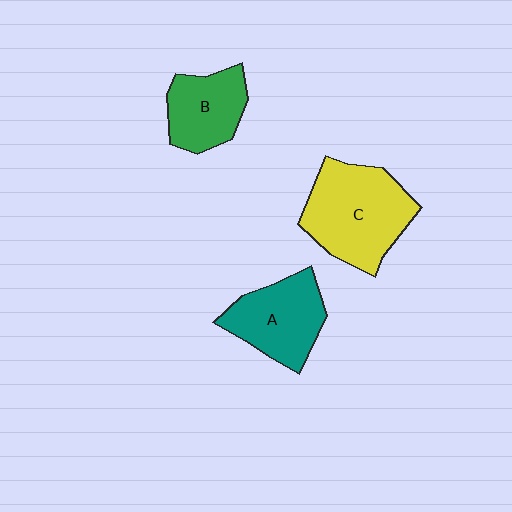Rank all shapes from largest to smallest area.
From largest to smallest: C (yellow), A (teal), B (green).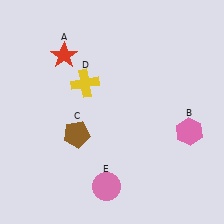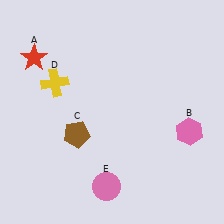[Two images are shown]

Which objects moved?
The objects that moved are: the red star (A), the yellow cross (D).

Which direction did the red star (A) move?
The red star (A) moved left.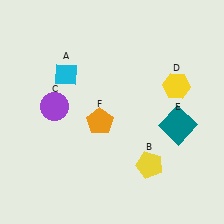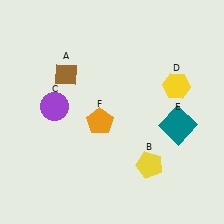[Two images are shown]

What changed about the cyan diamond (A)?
In Image 1, A is cyan. In Image 2, it changed to brown.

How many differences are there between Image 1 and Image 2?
There is 1 difference between the two images.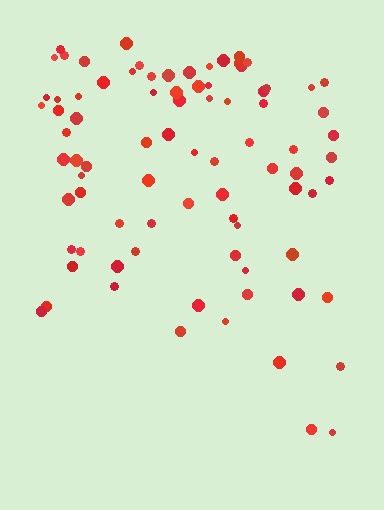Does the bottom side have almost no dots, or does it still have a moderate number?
Still a moderate number, just noticeably fewer than the top.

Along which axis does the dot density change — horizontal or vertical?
Vertical.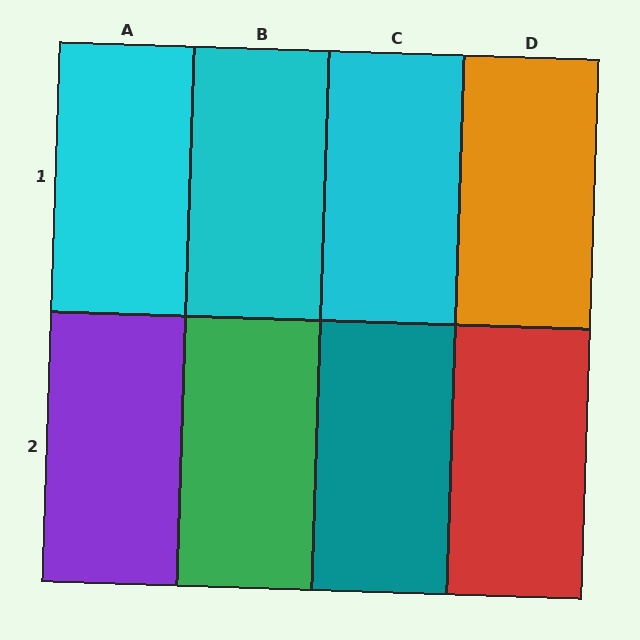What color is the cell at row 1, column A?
Cyan.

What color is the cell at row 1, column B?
Cyan.